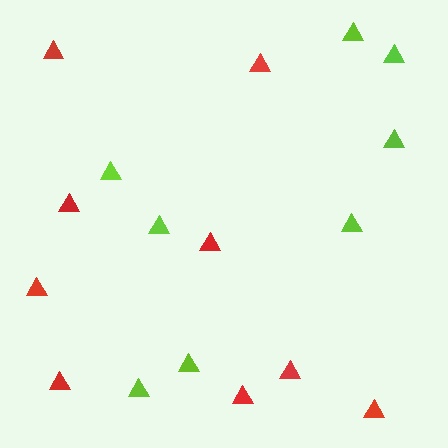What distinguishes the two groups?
There are 2 groups: one group of lime triangles (8) and one group of red triangles (9).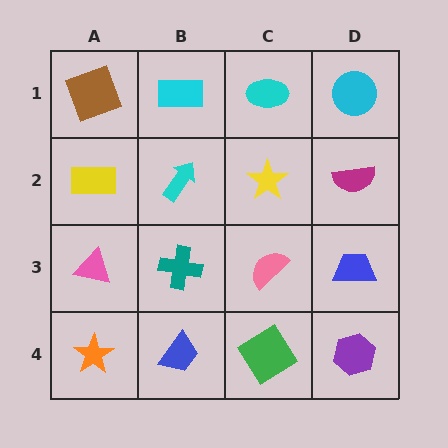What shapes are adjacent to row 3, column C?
A yellow star (row 2, column C), a green diamond (row 4, column C), a teal cross (row 3, column B), a blue trapezoid (row 3, column D).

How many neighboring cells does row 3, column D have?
3.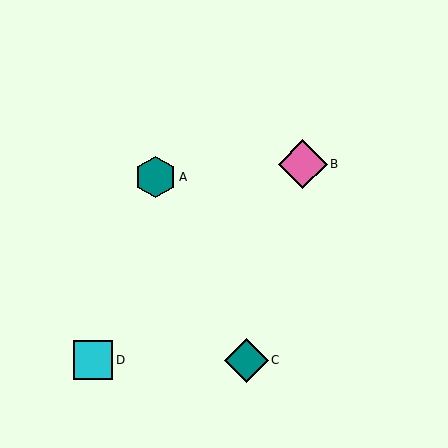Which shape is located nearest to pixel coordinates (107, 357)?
The cyan square (labeled D) at (93, 360) is nearest to that location.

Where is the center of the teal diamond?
The center of the teal diamond is at (246, 360).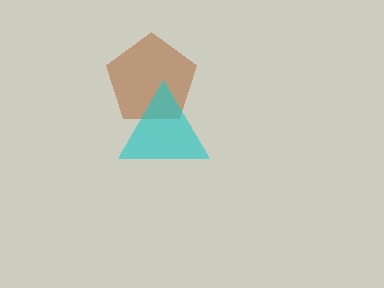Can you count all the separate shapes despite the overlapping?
Yes, there are 2 separate shapes.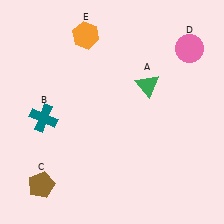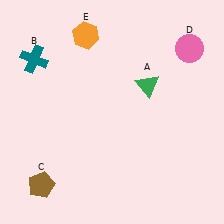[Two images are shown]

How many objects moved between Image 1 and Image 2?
1 object moved between the two images.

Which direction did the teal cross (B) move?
The teal cross (B) moved up.